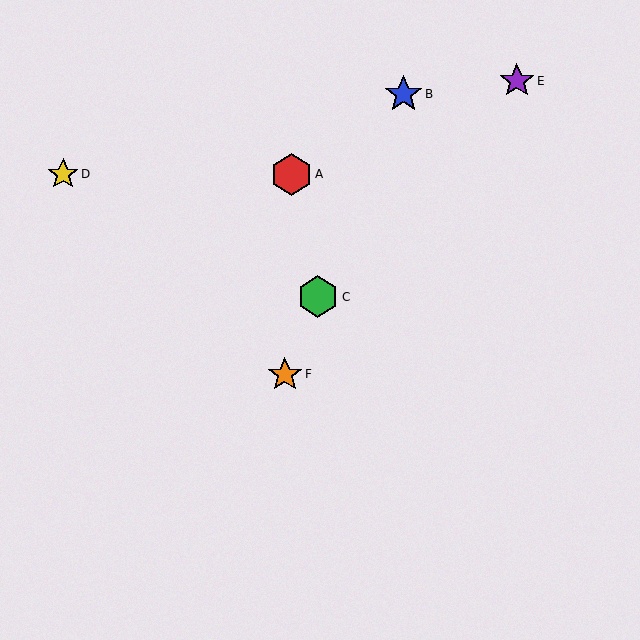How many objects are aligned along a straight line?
3 objects (B, C, F) are aligned along a straight line.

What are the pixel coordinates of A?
Object A is at (291, 174).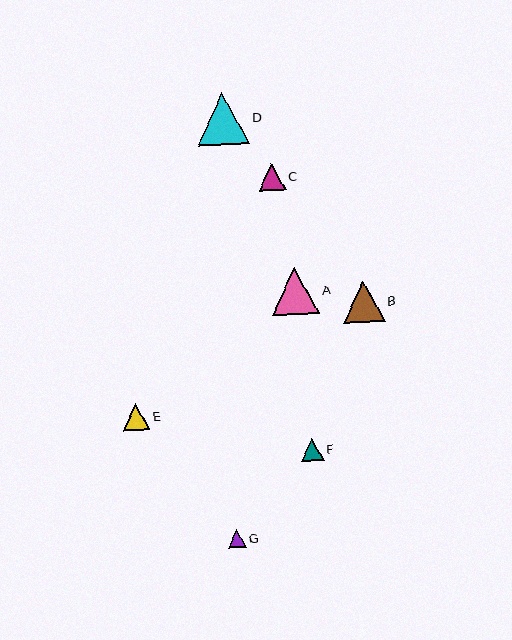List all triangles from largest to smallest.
From largest to smallest: D, A, B, C, E, F, G.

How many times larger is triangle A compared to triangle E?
Triangle A is approximately 1.8 times the size of triangle E.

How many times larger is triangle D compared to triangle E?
Triangle D is approximately 2.0 times the size of triangle E.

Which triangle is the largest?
Triangle D is the largest with a size of approximately 52 pixels.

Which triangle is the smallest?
Triangle G is the smallest with a size of approximately 18 pixels.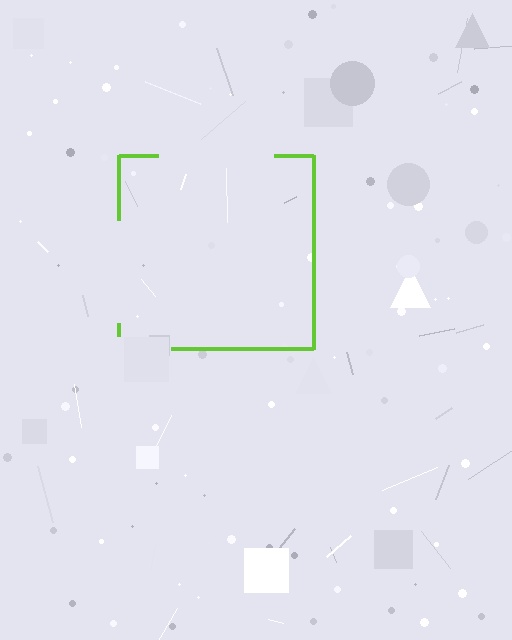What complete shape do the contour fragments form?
The contour fragments form a square.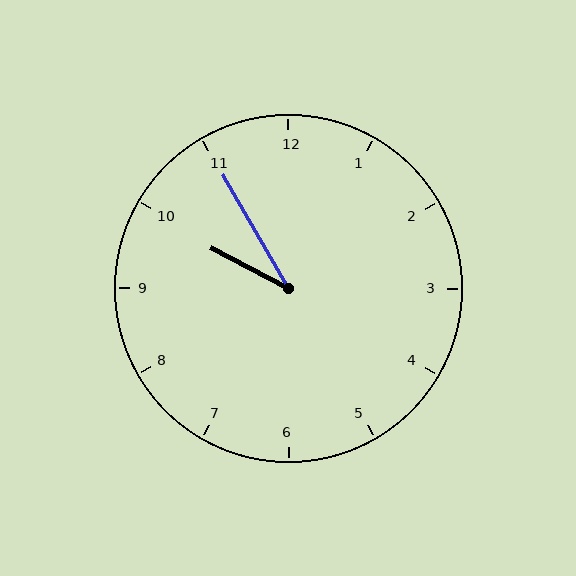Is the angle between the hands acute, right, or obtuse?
It is acute.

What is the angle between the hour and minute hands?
Approximately 32 degrees.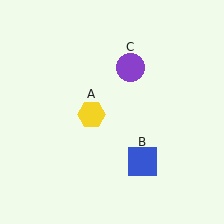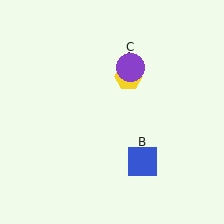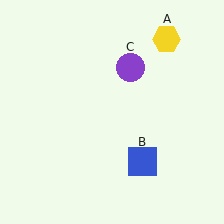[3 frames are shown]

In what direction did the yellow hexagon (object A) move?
The yellow hexagon (object A) moved up and to the right.